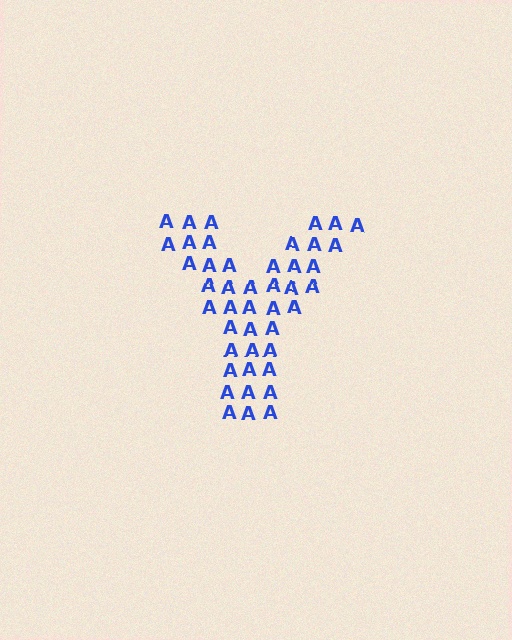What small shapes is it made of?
It is made of small letter A's.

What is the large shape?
The large shape is the letter Y.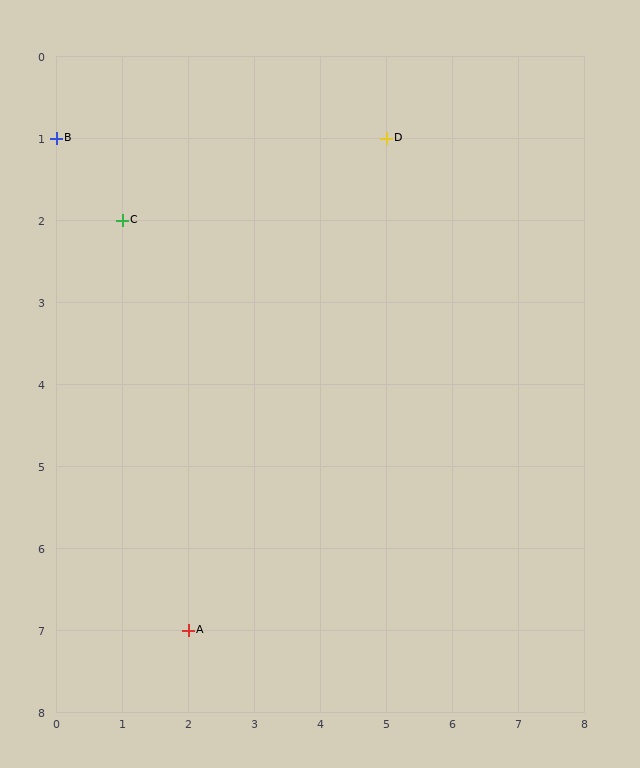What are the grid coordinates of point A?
Point A is at grid coordinates (2, 7).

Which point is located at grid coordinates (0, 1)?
Point B is at (0, 1).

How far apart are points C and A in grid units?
Points C and A are 1 column and 5 rows apart (about 5.1 grid units diagonally).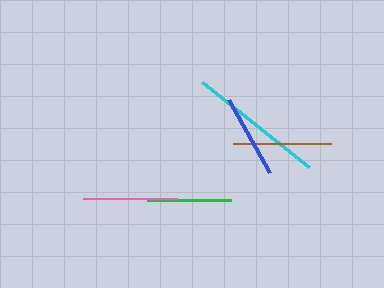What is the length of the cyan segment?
The cyan segment is approximately 137 pixels long.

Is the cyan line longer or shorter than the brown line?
The cyan line is longer than the brown line.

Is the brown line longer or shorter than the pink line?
The brown line is longer than the pink line.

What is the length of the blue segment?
The blue segment is approximately 84 pixels long.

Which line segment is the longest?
The cyan line is the longest at approximately 137 pixels.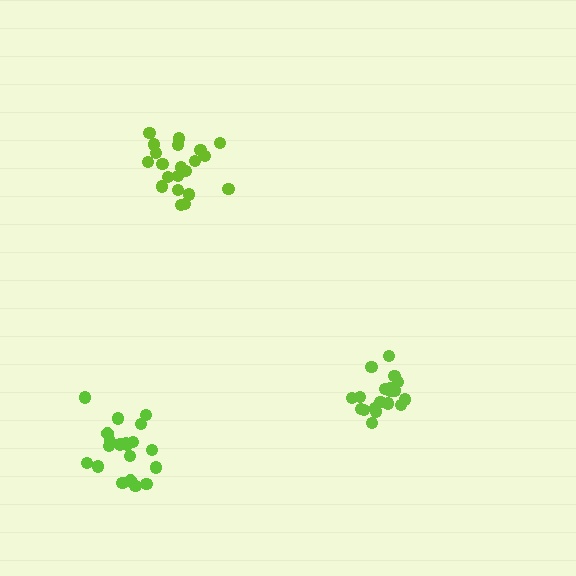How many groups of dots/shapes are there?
There are 3 groups.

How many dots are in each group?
Group 1: 21 dots, Group 2: 20 dots, Group 3: 20 dots (61 total).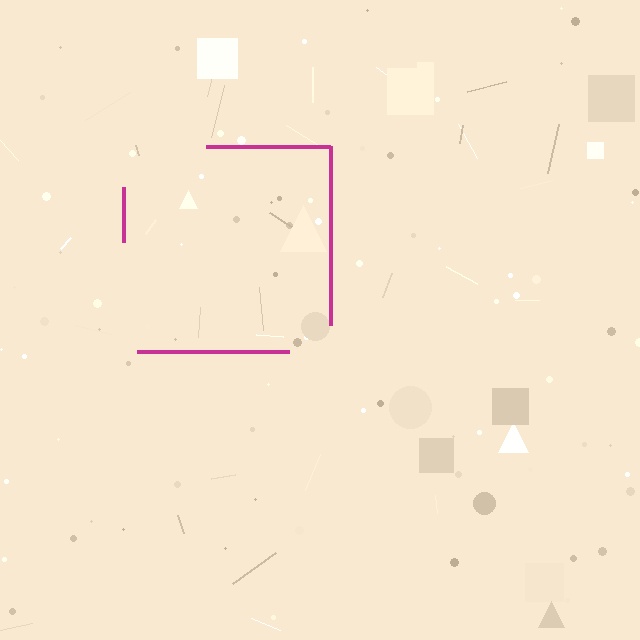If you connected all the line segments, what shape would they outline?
They would outline a square.